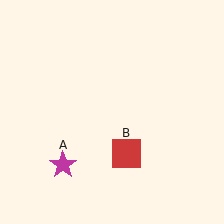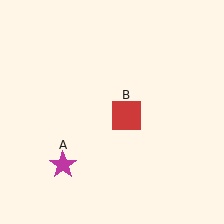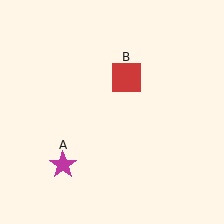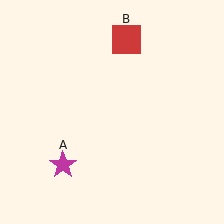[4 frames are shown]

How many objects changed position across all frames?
1 object changed position: red square (object B).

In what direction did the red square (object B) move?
The red square (object B) moved up.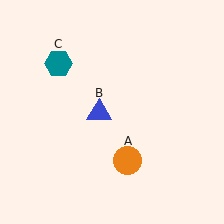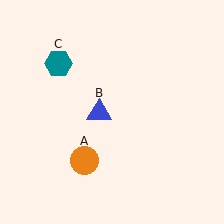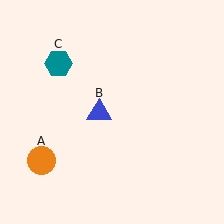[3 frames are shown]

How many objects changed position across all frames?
1 object changed position: orange circle (object A).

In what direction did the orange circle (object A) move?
The orange circle (object A) moved left.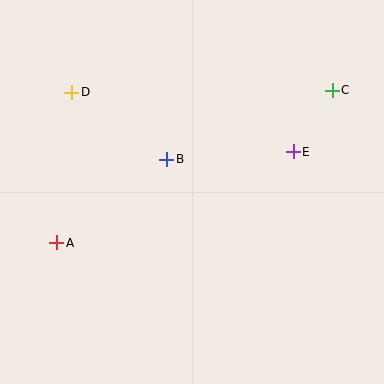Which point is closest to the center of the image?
Point B at (167, 159) is closest to the center.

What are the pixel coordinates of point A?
Point A is at (57, 243).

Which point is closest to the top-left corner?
Point D is closest to the top-left corner.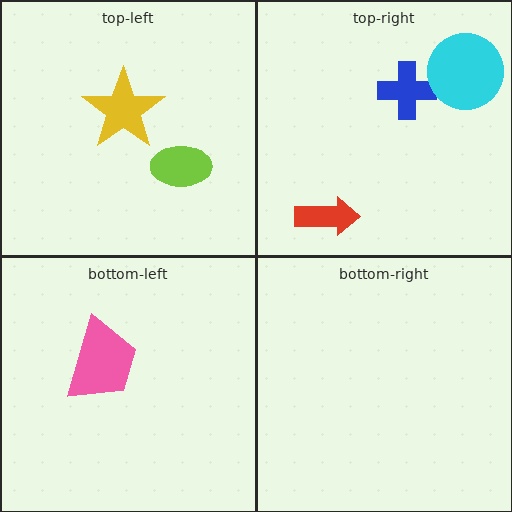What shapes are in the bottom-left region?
The pink trapezoid.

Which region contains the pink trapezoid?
The bottom-left region.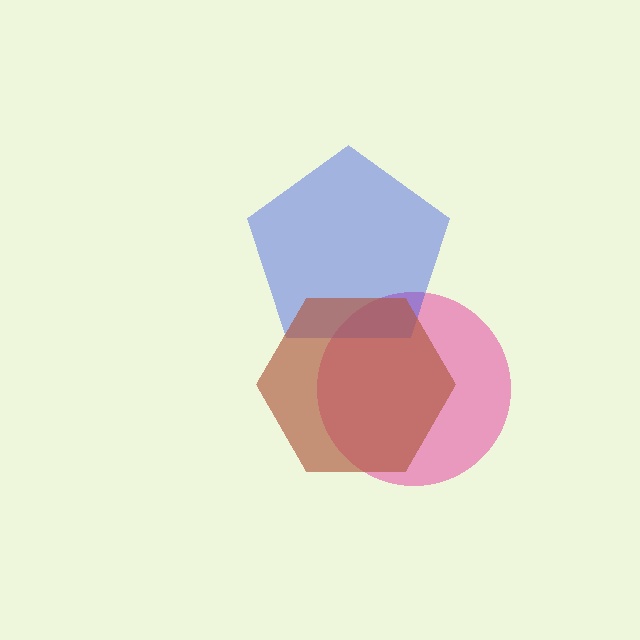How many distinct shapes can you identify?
There are 3 distinct shapes: a pink circle, a blue pentagon, a brown hexagon.